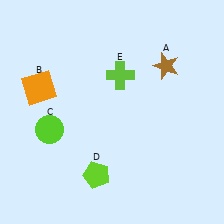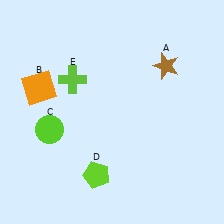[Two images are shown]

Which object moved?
The lime cross (E) moved left.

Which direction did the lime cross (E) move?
The lime cross (E) moved left.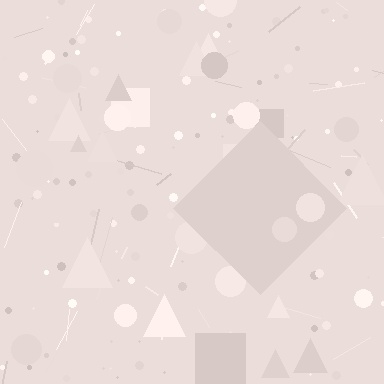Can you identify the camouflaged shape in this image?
The camouflaged shape is a diamond.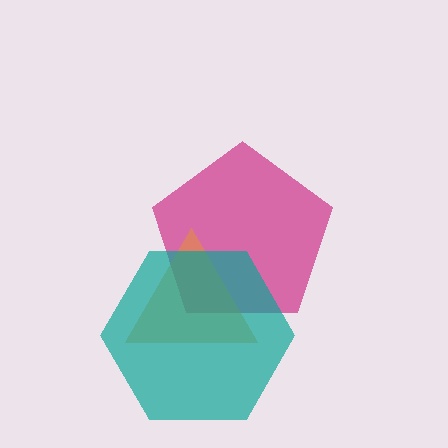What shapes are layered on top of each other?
The layered shapes are: a magenta pentagon, an orange triangle, a teal hexagon.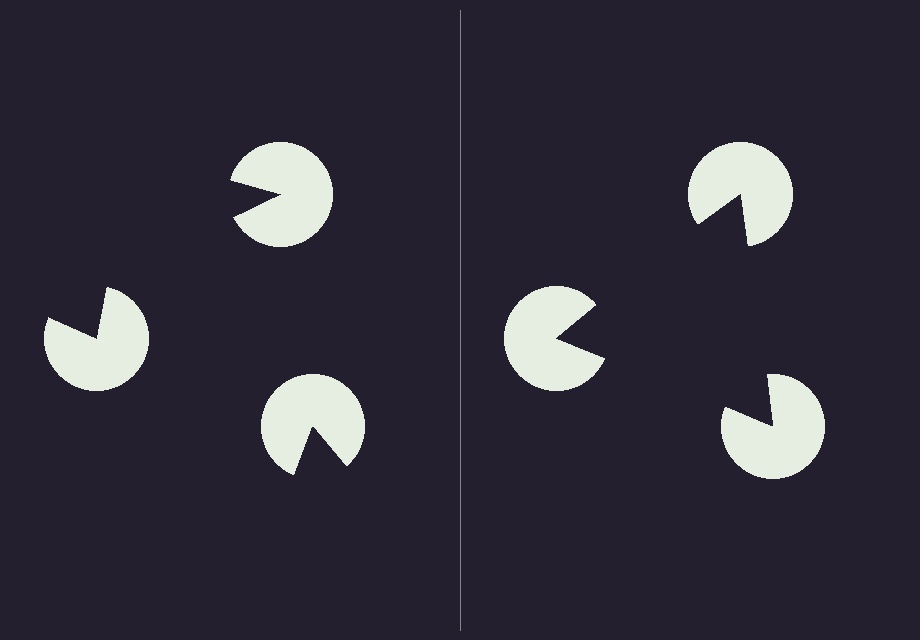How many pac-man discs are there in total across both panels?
6 — 3 on each side.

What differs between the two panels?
The pac-man discs are positioned identically on both sides; only the wedge orientations differ. On the right they align to a triangle; on the left they are misaligned.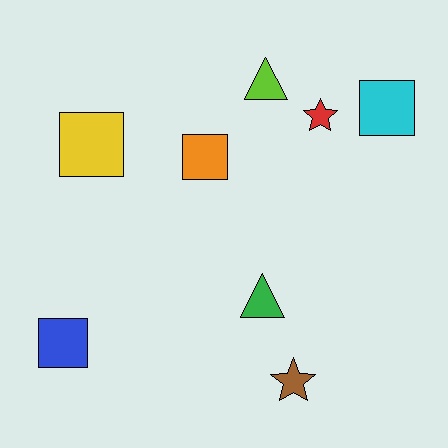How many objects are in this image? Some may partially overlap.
There are 8 objects.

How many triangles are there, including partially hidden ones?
There are 2 triangles.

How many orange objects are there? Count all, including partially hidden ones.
There is 1 orange object.